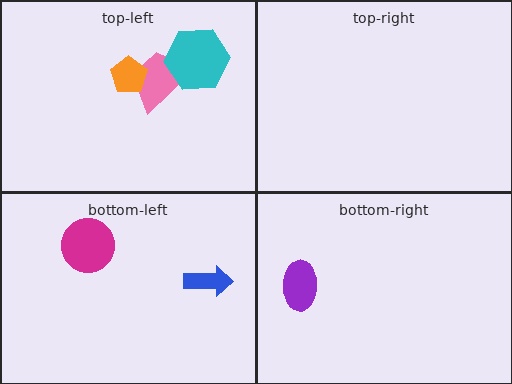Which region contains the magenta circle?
The bottom-left region.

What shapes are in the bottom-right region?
The purple ellipse.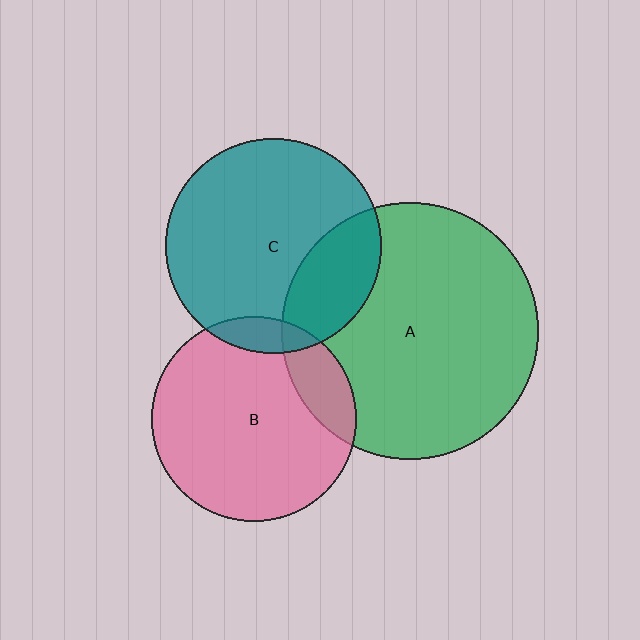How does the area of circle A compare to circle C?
Approximately 1.4 times.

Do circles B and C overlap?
Yes.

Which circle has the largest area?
Circle A (green).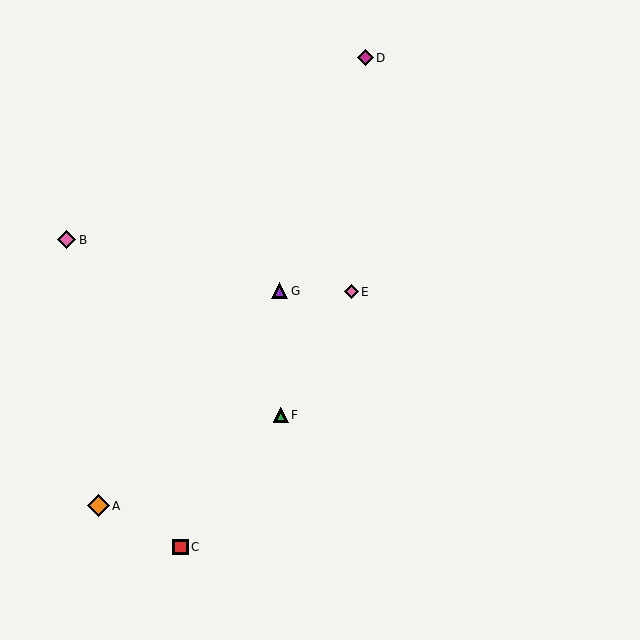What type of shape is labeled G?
Shape G is a purple triangle.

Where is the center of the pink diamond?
The center of the pink diamond is at (351, 292).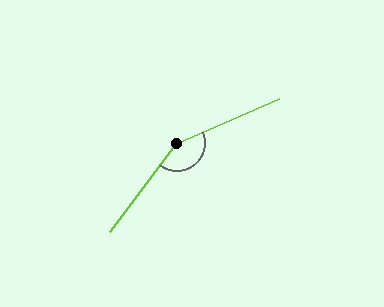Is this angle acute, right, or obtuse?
It is obtuse.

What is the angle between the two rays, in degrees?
Approximately 150 degrees.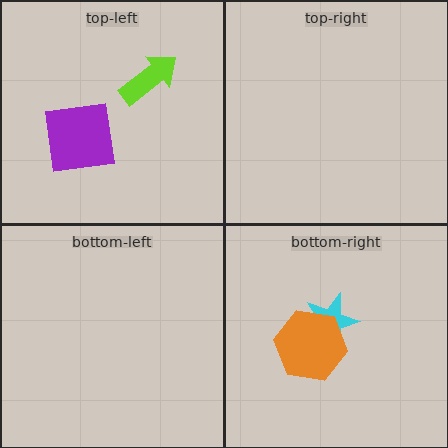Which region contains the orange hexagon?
The bottom-right region.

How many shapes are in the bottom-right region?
2.